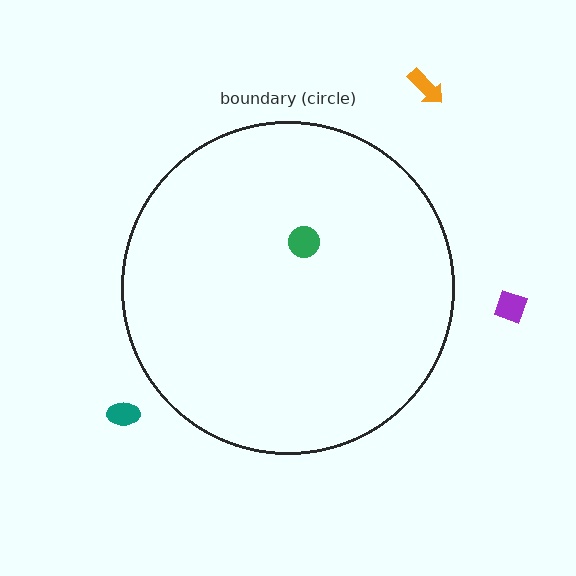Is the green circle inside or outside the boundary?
Inside.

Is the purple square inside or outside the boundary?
Outside.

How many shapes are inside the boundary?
1 inside, 3 outside.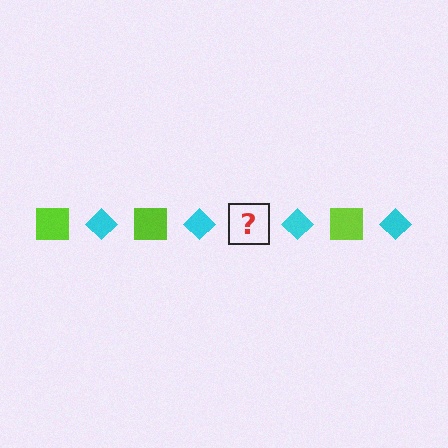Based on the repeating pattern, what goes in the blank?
The blank should be a lime square.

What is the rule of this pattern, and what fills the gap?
The rule is that the pattern alternates between lime square and cyan diamond. The gap should be filled with a lime square.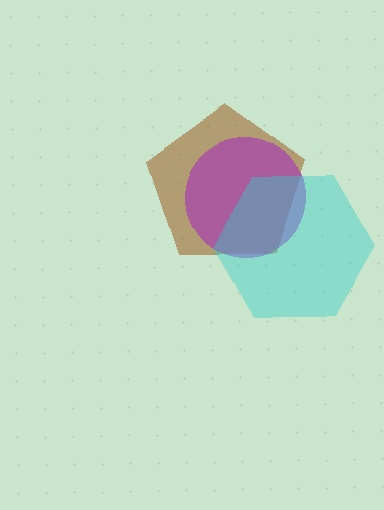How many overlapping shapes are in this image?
There are 3 overlapping shapes in the image.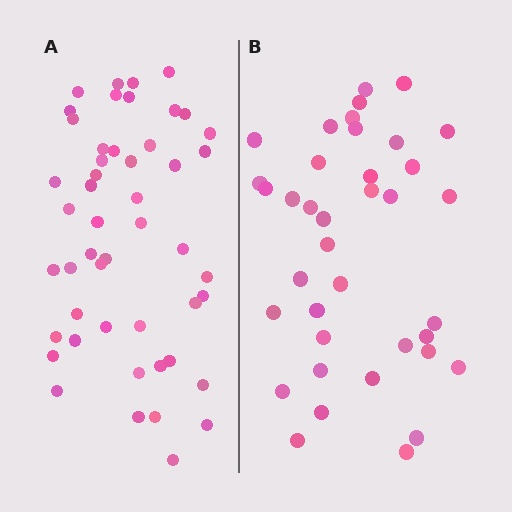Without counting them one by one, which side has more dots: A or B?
Region A (the left region) has more dots.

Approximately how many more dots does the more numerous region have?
Region A has roughly 12 or so more dots than region B.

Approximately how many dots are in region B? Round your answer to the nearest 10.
About 40 dots. (The exact count is 38, which rounds to 40.)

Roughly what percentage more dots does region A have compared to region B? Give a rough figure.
About 30% more.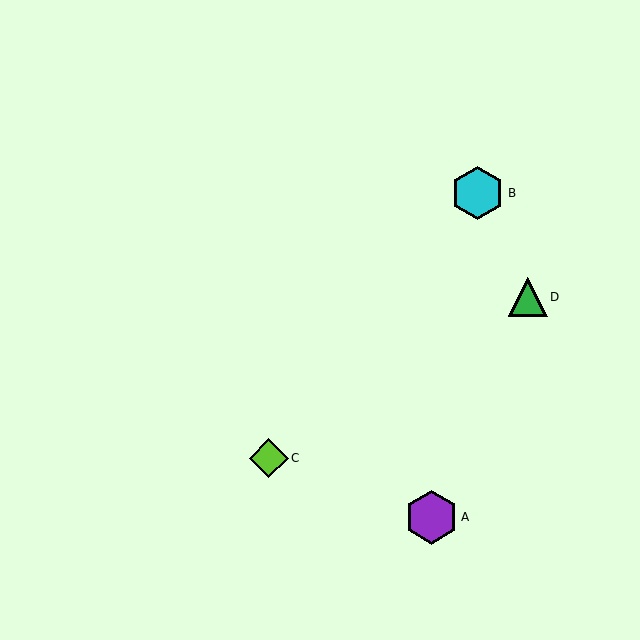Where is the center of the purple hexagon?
The center of the purple hexagon is at (431, 517).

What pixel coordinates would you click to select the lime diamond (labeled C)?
Click at (269, 458) to select the lime diamond C.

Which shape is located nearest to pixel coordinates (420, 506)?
The purple hexagon (labeled A) at (431, 517) is nearest to that location.